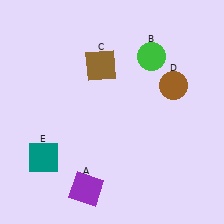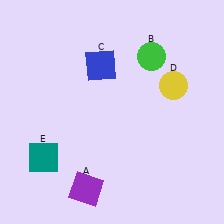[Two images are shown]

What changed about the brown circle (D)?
In Image 1, D is brown. In Image 2, it changed to yellow.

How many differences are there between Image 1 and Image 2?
There are 2 differences between the two images.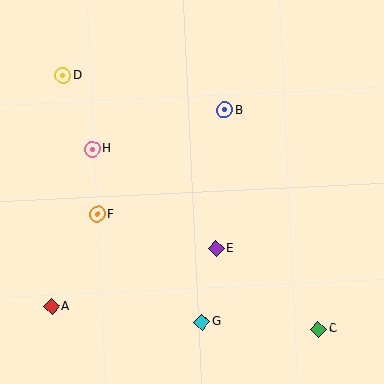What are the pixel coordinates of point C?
Point C is at (318, 329).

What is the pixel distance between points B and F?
The distance between B and F is 165 pixels.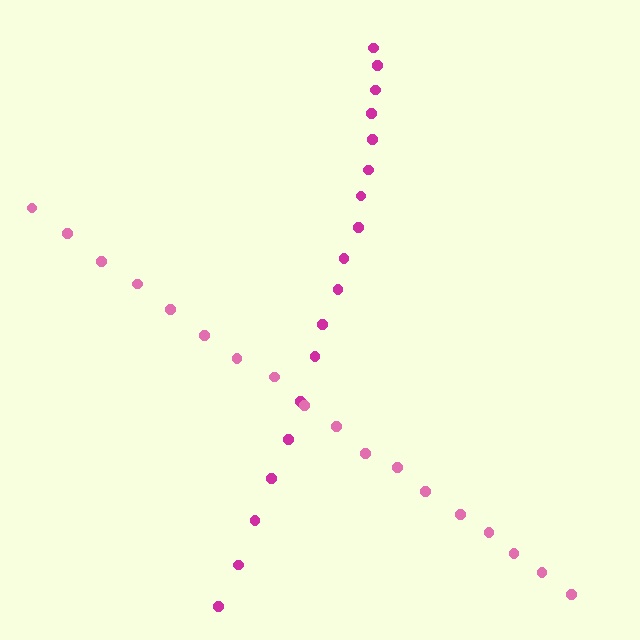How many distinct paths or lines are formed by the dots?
There are 2 distinct paths.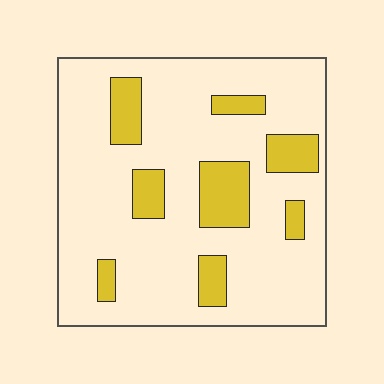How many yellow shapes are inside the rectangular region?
8.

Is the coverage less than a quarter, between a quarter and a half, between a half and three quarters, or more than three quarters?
Less than a quarter.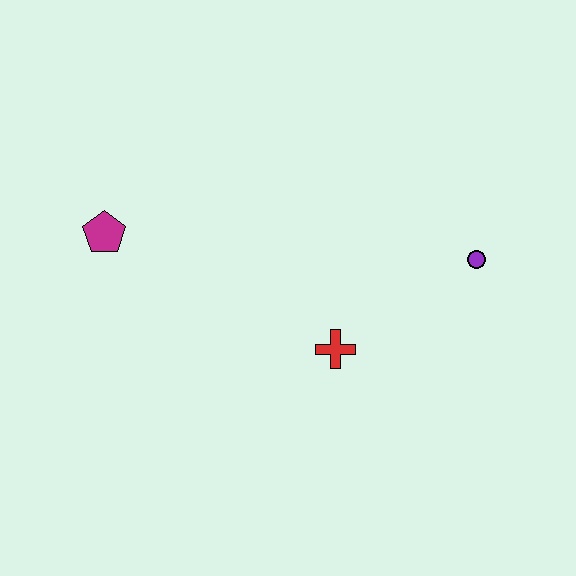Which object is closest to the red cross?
The purple circle is closest to the red cross.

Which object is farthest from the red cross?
The magenta pentagon is farthest from the red cross.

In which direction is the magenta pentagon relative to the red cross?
The magenta pentagon is to the left of the red cross.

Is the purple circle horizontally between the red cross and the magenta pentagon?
No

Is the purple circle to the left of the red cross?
No